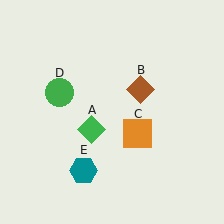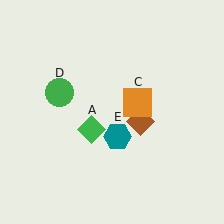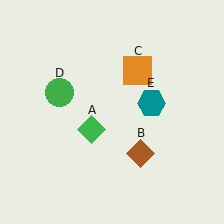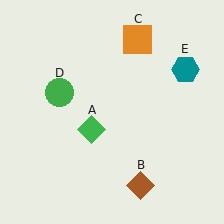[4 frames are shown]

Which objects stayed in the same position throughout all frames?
Green diamond (object A) and green circle (object D) remained stationary.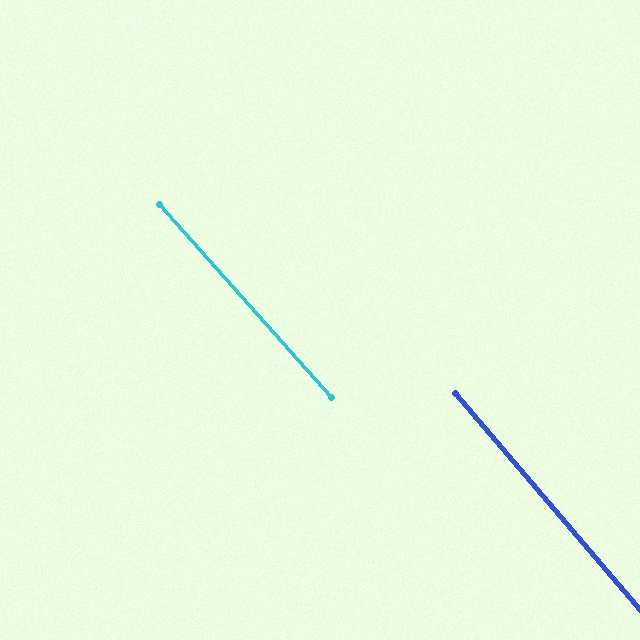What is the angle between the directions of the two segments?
Approximately 1 degree.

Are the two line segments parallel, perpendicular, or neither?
Parallel — their directions differ by only 1.1°.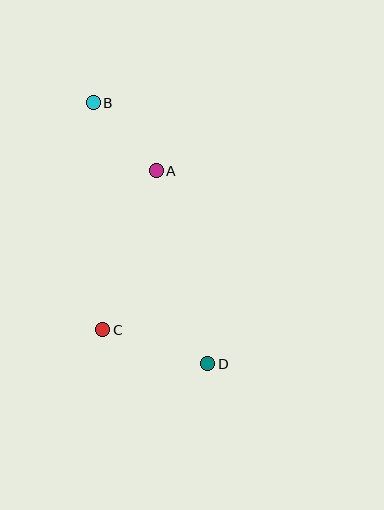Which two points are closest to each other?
Points A and B are closest to each other.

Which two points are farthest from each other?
Points B and D are farthest from each other.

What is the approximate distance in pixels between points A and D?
The distance between A and D is approximately 199 pixels.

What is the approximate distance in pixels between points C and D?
The distance between C and D is approximately 110 pixels.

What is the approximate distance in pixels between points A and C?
The distance between A and C is approximately 168 pixels.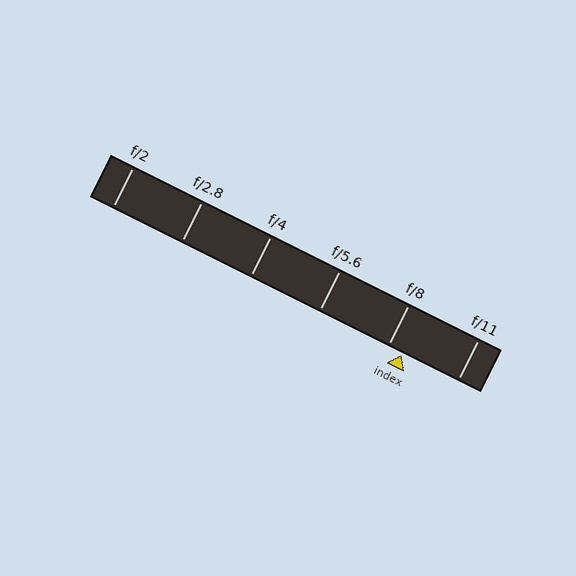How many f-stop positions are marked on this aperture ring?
There are 6 f-stop positions marked.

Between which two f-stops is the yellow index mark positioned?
The index mark is between f/8 and f/11.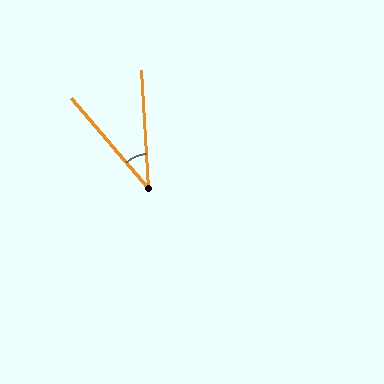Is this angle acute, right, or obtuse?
It is acute.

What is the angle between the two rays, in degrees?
Approximately 38 degrees.